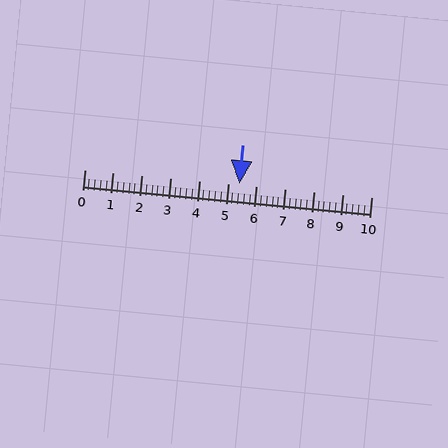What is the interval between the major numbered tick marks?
The major tick marks are spaced 1 units apart.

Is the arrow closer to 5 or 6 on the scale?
The arrow is closer to 5.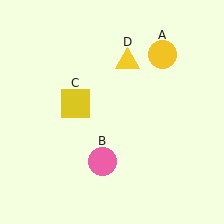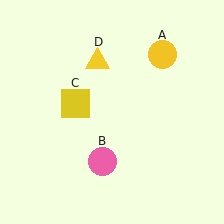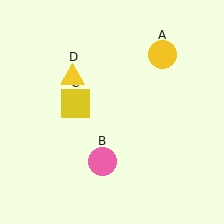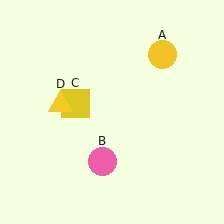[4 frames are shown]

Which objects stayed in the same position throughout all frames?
Yellow circle (object A) and pink circle (object B) and yellow square (object C) remained stationary.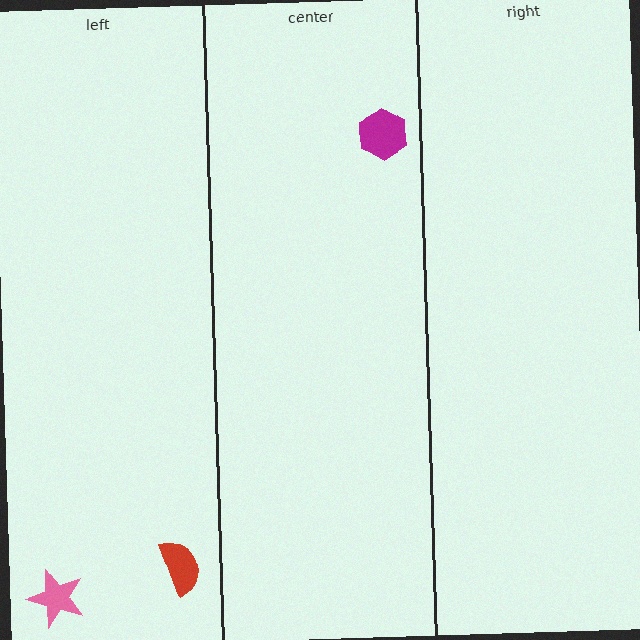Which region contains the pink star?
The left region.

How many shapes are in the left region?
2.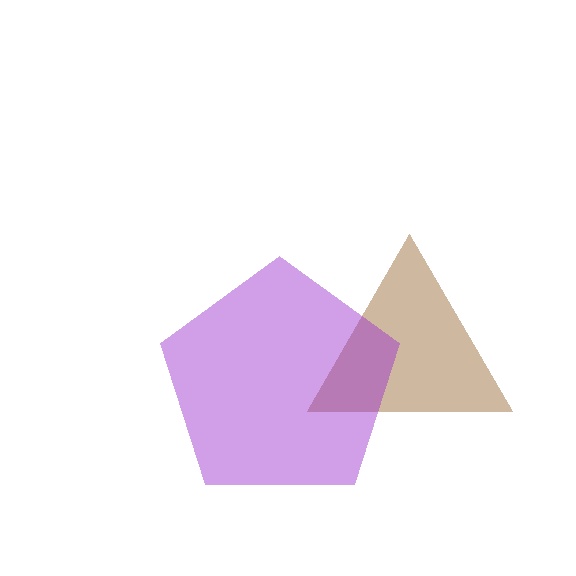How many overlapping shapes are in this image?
There are 2 overlapping shapes in the image.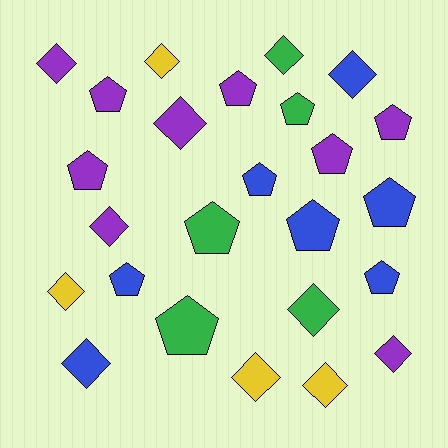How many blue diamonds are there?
There are 2 blue diamonds.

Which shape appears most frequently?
Pentagon, with 13 objects.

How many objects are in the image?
There are 25 objects.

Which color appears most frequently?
Purple, with 9 objects.